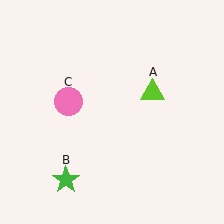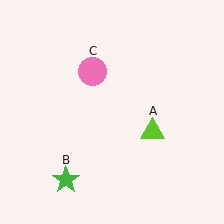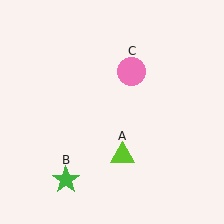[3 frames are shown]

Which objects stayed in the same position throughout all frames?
Green star (object B) remained stationary.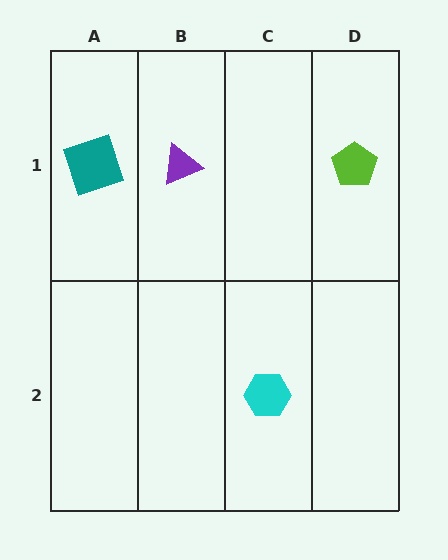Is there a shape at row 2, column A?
No, that cell is empty.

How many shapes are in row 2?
1 shape.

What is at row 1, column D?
A lime pentagon.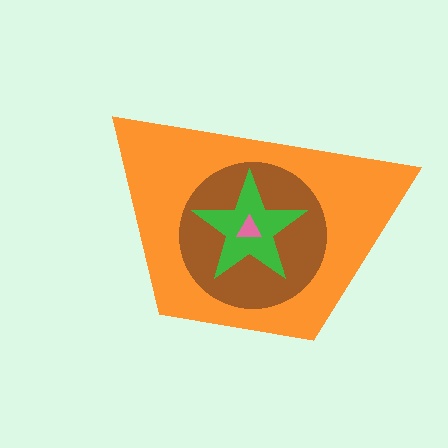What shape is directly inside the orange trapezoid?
The brown circle.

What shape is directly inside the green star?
The pink triangle.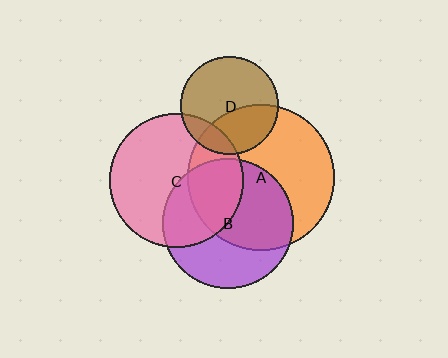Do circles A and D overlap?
Yes.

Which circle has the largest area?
Circle A (orange).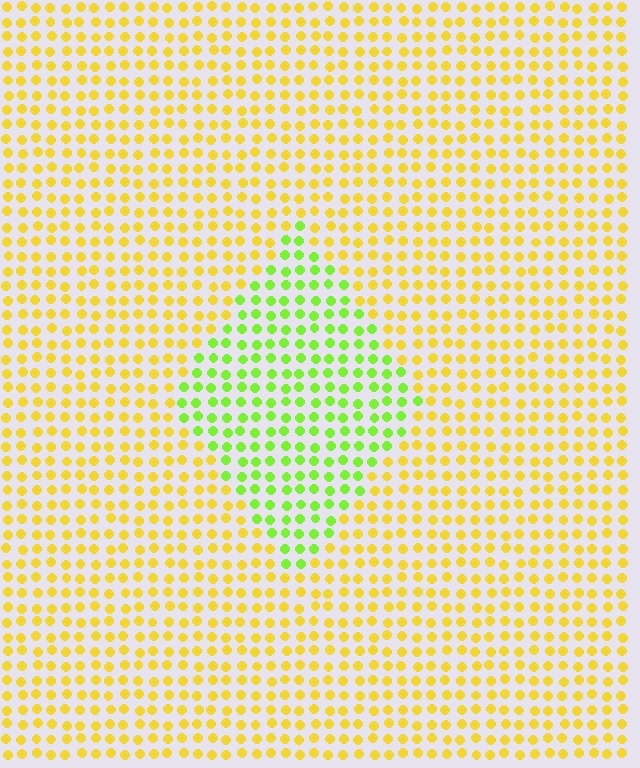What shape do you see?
I see a diamond.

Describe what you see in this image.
The image is filled with small yellow elements in a uniform arrangement. A diamond-shaped region is visible where the elements are tinted to a slightly different hue, forming a subtle color boundary.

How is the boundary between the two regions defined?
The boundary is defined purely by a slight shift in hue (about 47 degrees). Spacing, size, and orientation are identical on both sides.